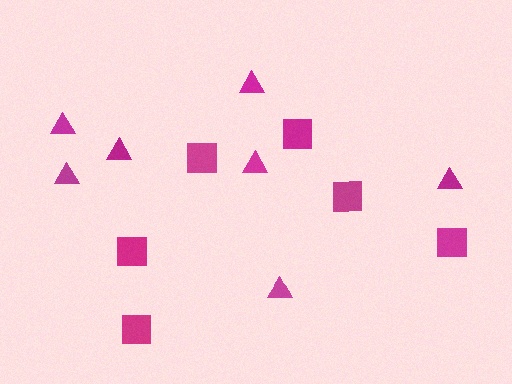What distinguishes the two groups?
There are 2 groups: one group of squares (6) and one group of triangles (7).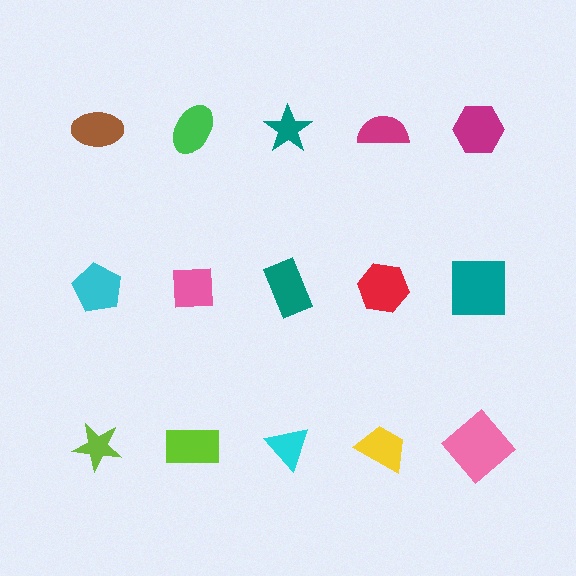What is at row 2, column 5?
A teal square.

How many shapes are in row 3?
5 shapes.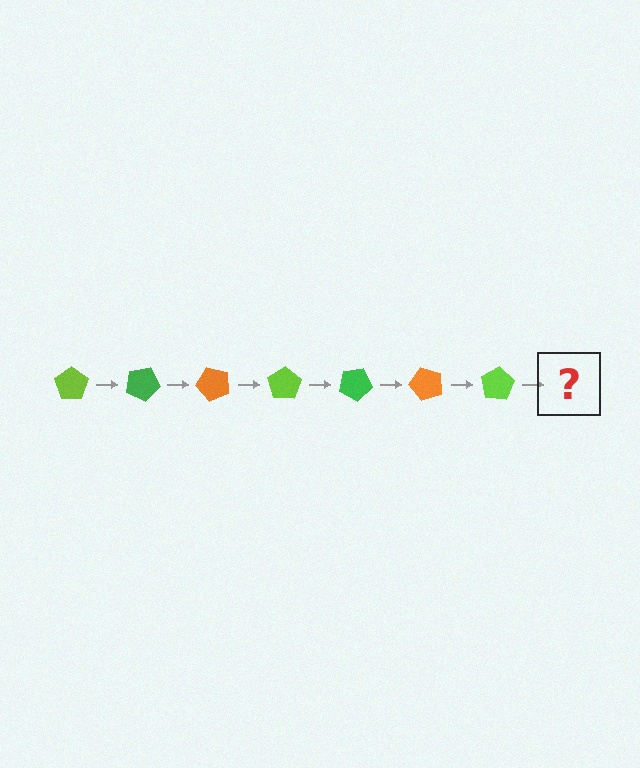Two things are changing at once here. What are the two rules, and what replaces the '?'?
The two rules are that it rotates 25 degrees each step and the color cycles through lime, green, and orange. The '?' should be a green pentagon, rotated 175 degrees from the start.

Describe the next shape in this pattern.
It should be a green pentagon, rotated 175 degrees from the start.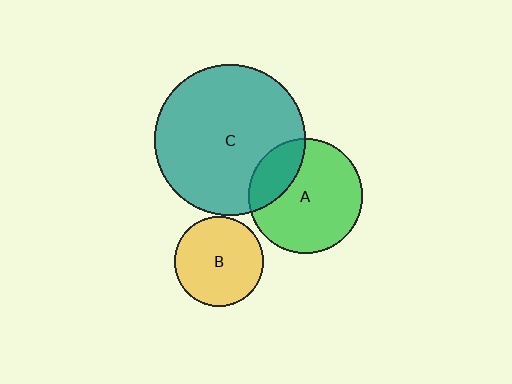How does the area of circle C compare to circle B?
Approximately 2.9 times.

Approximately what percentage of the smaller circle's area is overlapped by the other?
Approximately 25%.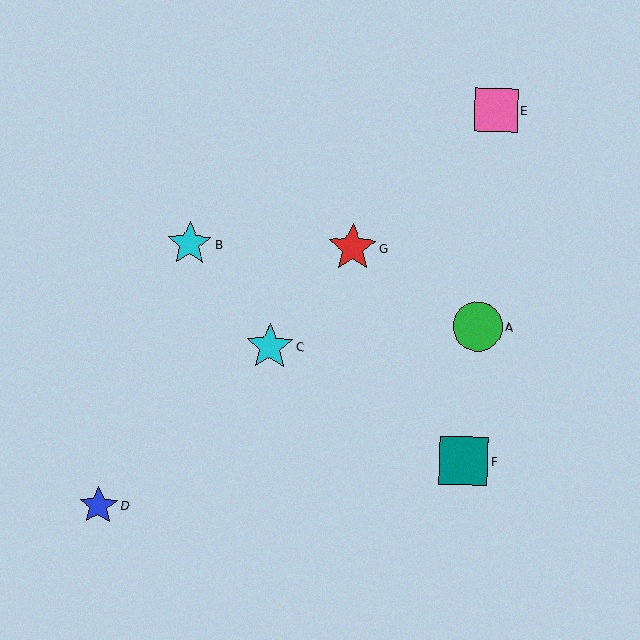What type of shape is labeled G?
Shape G is a red star.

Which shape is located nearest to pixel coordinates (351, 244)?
The red star (labeled G) at (352, 248) is nearest to that location.